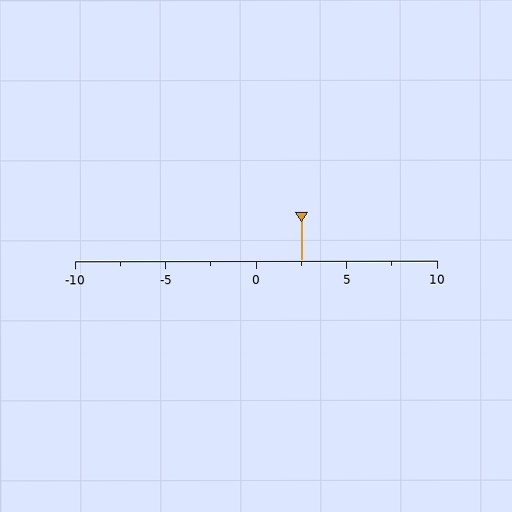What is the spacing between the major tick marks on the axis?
The major ticks are spaced 5 apart.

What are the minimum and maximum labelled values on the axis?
The axis runs from -10 to 10.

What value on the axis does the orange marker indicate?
The marker indicates approximately 2.5.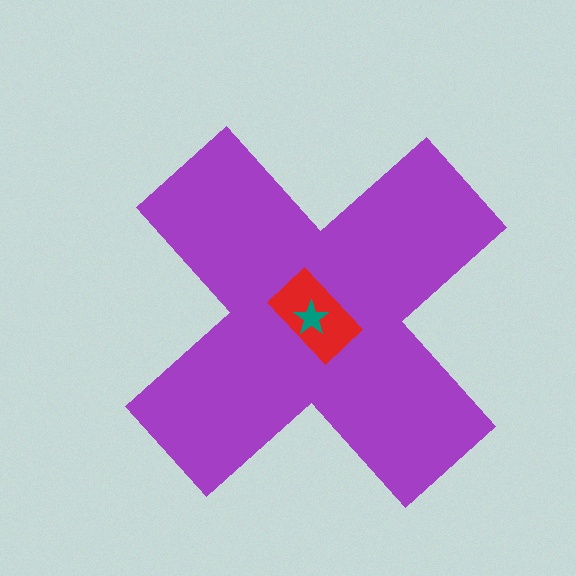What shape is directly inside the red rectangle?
The teal star.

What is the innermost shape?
The teal star.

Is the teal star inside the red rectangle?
Yes.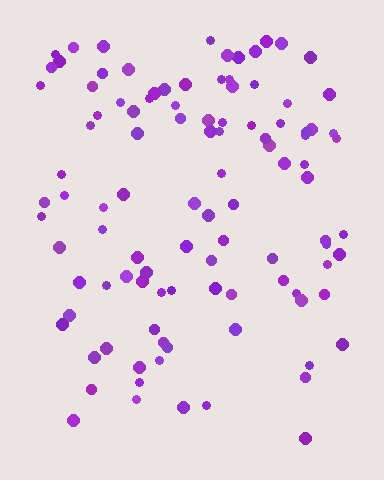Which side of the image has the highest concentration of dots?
The top.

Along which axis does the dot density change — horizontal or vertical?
Vertical.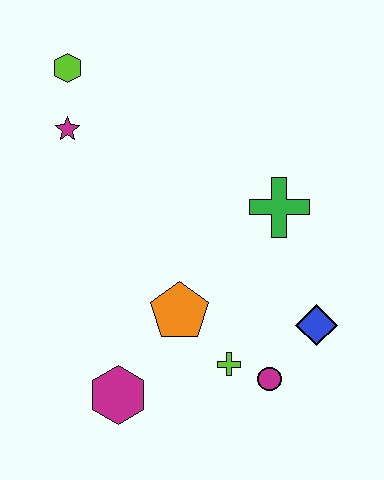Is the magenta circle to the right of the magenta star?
Yes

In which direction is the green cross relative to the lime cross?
The green cross is above the lime cross.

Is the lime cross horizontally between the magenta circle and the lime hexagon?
Yes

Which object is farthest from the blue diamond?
The lime hexagon is farthest from the blue diamond.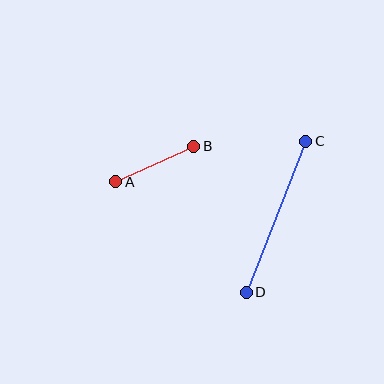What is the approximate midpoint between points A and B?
The midpoint is at approximately (155, 164) pixels.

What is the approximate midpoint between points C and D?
The midpoint is at approximately (276, 217) pixels.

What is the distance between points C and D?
The distance is approximately 162 pixels.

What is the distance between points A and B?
The distance is approximately 86 pixels.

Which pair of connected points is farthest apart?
Points C and D are farthest apart.